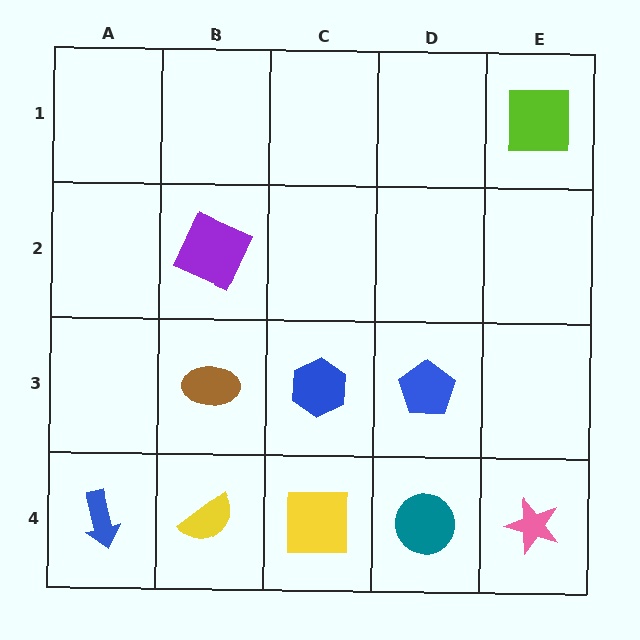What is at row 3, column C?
A blue hexagon.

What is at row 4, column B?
A yellow semicircle.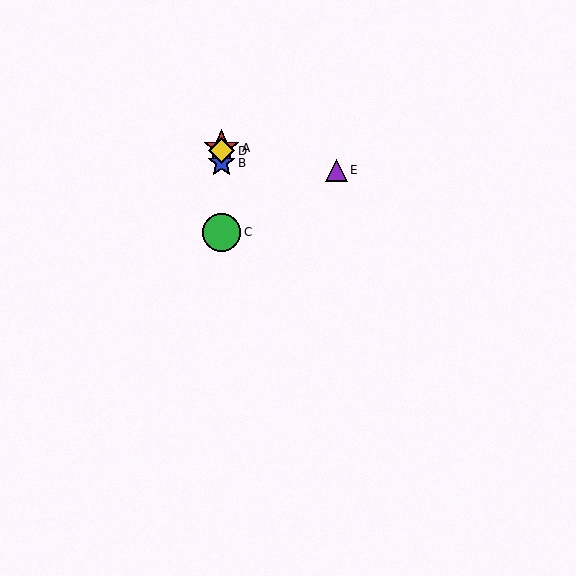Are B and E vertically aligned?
No, B is at x≈221 and E is at x≈336.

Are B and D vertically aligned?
Yes, both are at x≈221.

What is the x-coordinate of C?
Object C is at x≈221.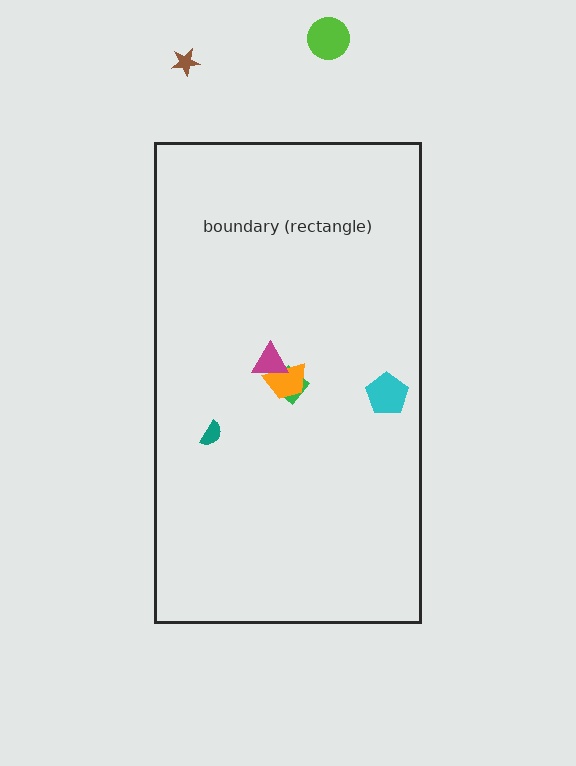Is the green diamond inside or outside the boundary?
Inside.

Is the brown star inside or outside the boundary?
Outside.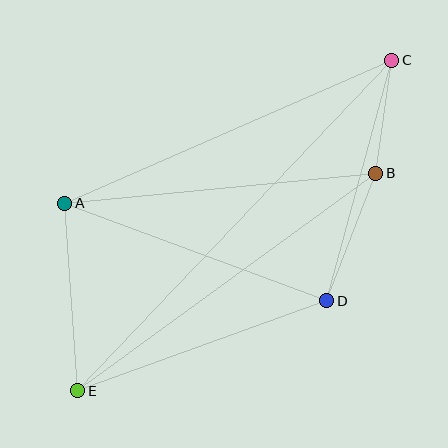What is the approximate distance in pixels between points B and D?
The distance between B and D is approximately 136 pixels.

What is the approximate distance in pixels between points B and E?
The distance between B and E is approximately 369 pixels.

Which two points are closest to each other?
Points B and C are closest to each other.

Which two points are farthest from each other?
Points C and E are farthest from each other.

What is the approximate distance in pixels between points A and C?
The distance between A and C is approximately 357 pixels.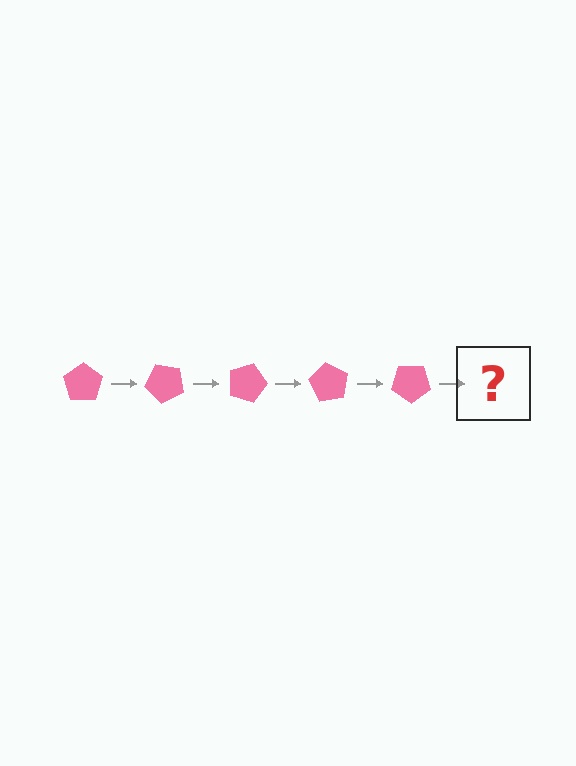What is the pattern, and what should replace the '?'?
The pattern is that the pentagon rotates 45 degrees each step. The '?' should be a pink pentagon rotated 225 degrees.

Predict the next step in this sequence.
The next step is a pink pentagon rotated 225 degrees.